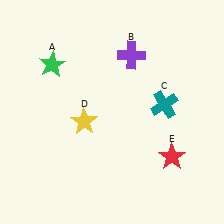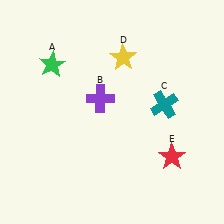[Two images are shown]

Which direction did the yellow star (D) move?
The yellow star (D) moved up.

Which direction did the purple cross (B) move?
The purple cross (B) moved down.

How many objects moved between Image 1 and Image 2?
2 objects moved between the two images.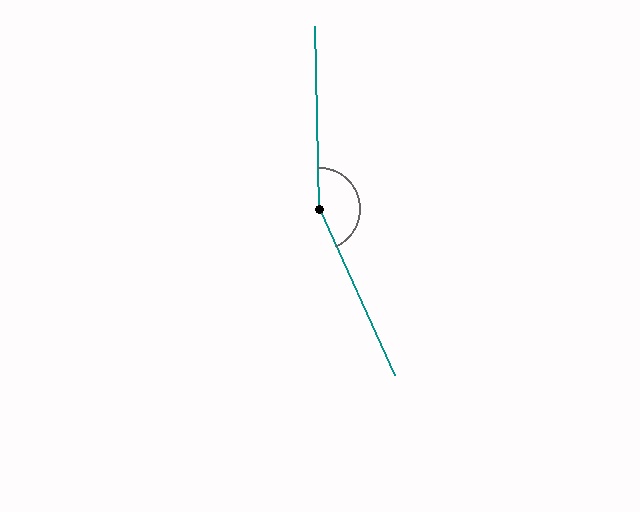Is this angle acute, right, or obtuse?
It is obtuse.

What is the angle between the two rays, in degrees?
Approximately 157 degrees.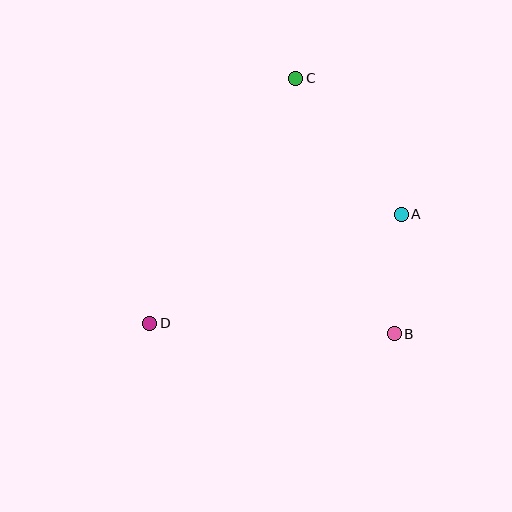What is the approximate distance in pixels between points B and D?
The distance between B and D is approximately 245 pixels.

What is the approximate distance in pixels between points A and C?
The distance between A and C is approximately 172 pixels.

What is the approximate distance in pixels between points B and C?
The distance between B and C is approximately 274 pixels.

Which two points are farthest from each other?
Points C and D are farthest from each other.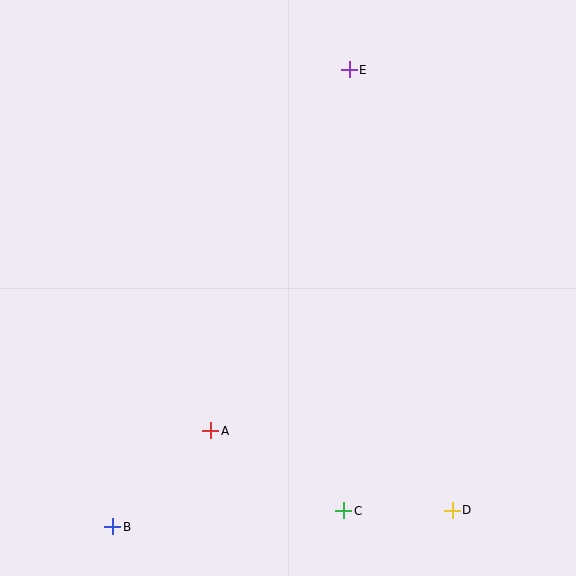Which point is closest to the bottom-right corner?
Point D is closest to the bottom-right corner.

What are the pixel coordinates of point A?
Point A is at (211, 431).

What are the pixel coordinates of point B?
Point B is at (113, 527).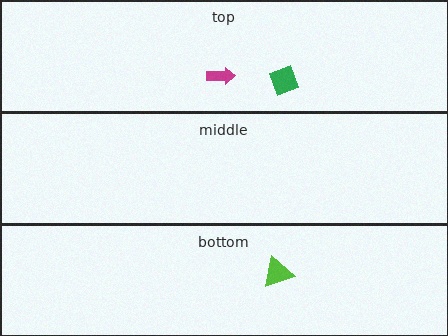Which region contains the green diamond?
The top region.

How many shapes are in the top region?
2.